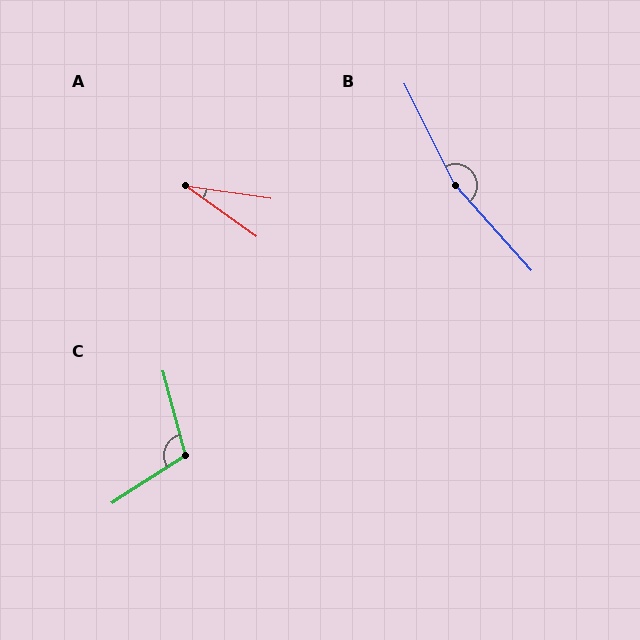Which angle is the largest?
B, at approximately 165 degrees.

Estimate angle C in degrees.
Approximately 108 degrees.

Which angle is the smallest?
A, at approximately 27 degrees.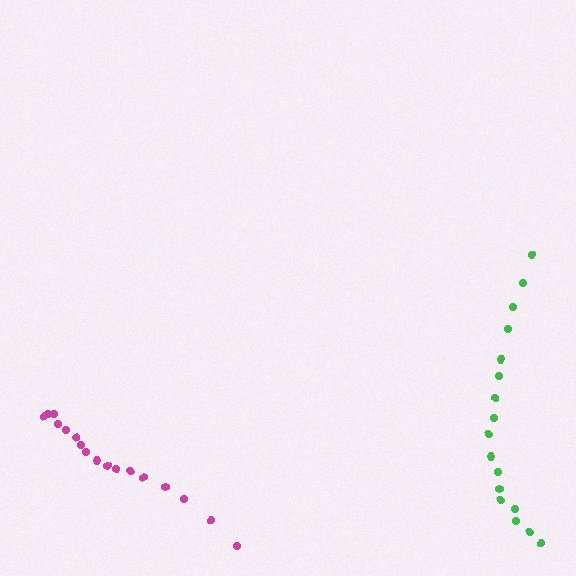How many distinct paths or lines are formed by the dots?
There are 2 distinct paths.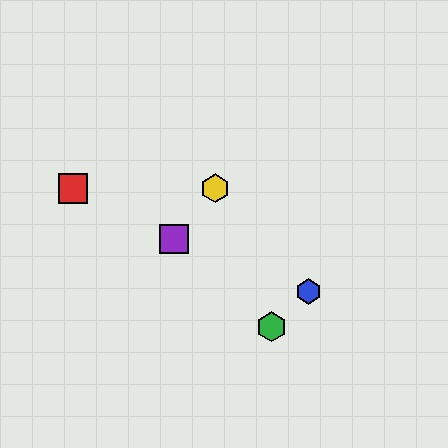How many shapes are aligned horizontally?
2 shapes (the red square, the yellow hexagon) are aligned horizontally.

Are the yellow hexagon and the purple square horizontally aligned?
No, the yellow hexagon is at y≈188 and the purple square is at y≈239.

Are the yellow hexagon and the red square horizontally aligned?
Yes, both are at y≈188.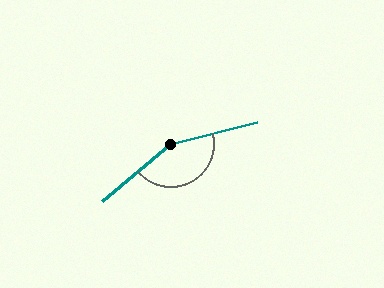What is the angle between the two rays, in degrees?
Approximately 154 degrees.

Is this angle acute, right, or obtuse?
It is obtuse.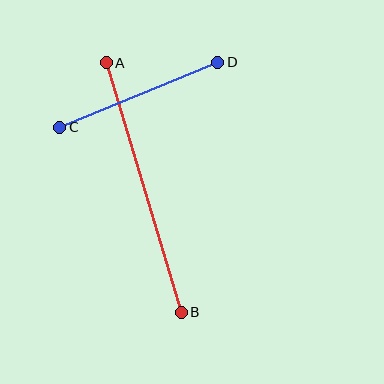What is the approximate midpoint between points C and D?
The midpoint is at approximately (139, 95) pixels.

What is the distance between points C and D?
The distance is approximately 171 pixels.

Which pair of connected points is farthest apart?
Points A and B are farthest apart.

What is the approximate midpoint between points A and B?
The midpoint is at approximately (144, 188) pixels.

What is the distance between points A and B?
The distance is approximately 260 pixels.